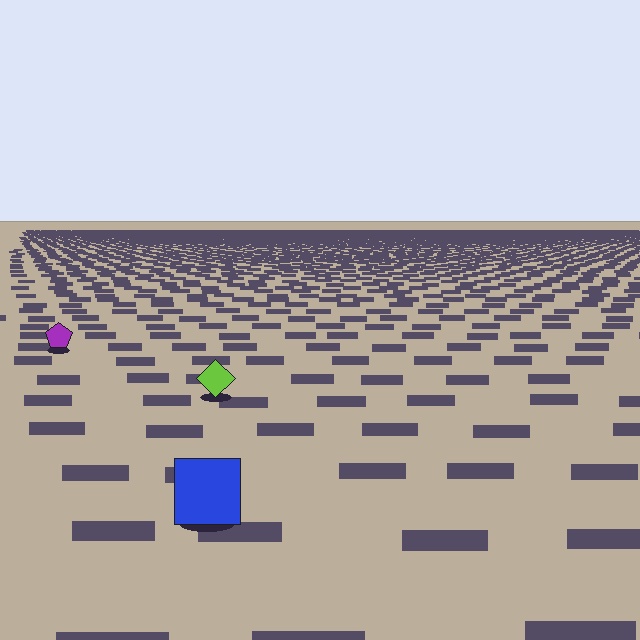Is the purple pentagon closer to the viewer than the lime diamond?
No. The lime diamond is closer — you can tell from the texture gradient: the ground texture is coarser near it.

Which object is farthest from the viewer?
The purple pentagon is farthest from the viewer. It appears smaller and the ground texture around it is denser.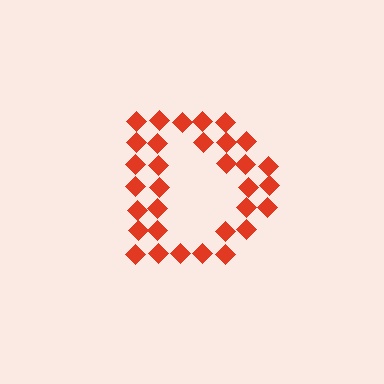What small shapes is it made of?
It is made of small diamonds.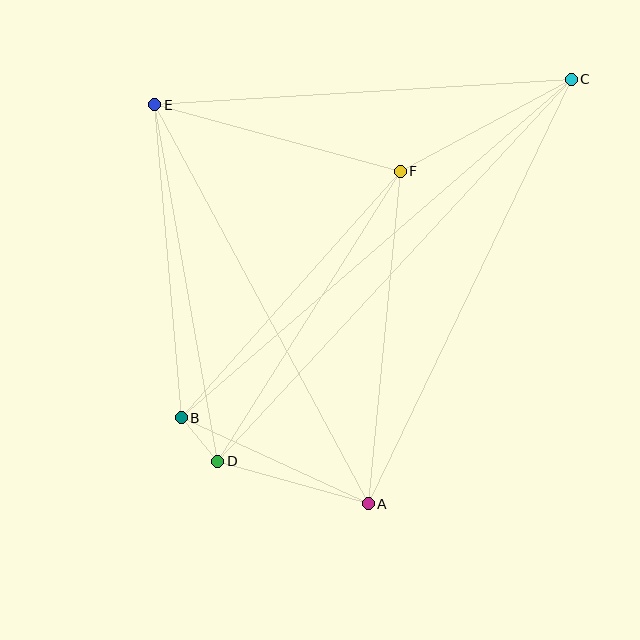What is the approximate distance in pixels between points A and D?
The distance between A and D is approximately 157 pixels.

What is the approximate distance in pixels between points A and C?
The distance between A and C is approximately 471 pixels.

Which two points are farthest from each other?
Points C and D are farthest from each other.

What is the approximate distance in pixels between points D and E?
The distance between D and E is approximately 362 pixels.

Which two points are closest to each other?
Points B and D are closest to each other.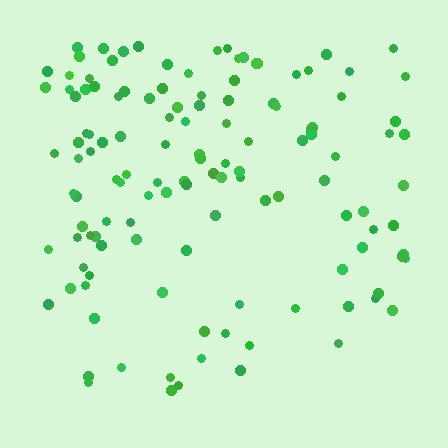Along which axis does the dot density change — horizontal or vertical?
Vertical.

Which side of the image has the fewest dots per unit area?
The bottom.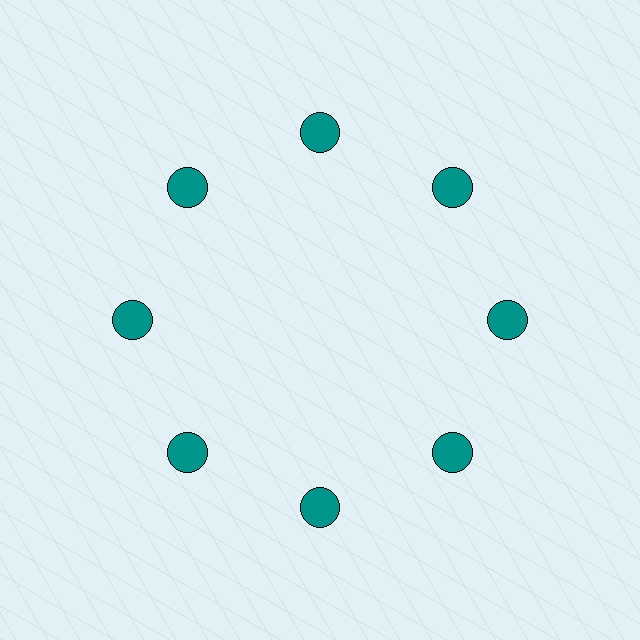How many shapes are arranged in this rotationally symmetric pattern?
There are 8 shapes, arranged in 8 groups of 1.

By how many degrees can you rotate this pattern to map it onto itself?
The pattern maps onto itself every 45 degrees of rotation.